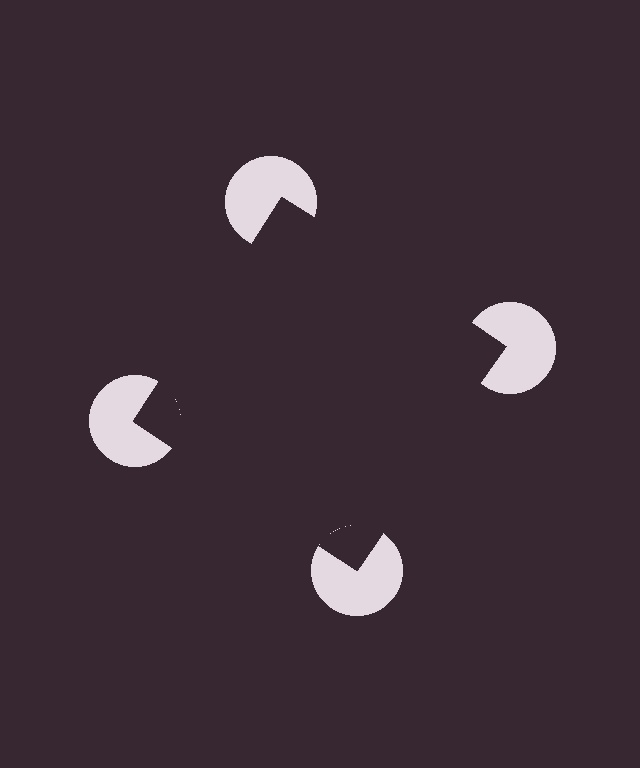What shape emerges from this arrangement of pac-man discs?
An illusory square — its edges are inferred from the aligned wedge cuts in the pac-man discs, not physically drawn.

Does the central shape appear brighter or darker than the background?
It typically appears slightly darker than the background, even though no actual brightness change is drawn.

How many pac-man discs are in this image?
There are 4 — one at each vertex of the illusory square.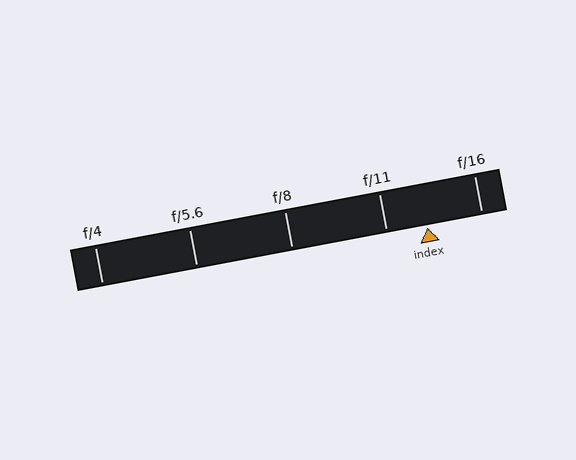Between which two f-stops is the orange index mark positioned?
The index mark is between f/11 and f/16.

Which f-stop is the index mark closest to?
The index mark is closest to f/11.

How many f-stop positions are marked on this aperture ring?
There are 5 f-stop positions marked.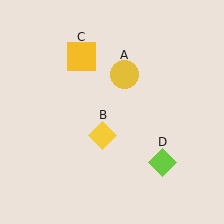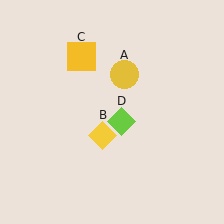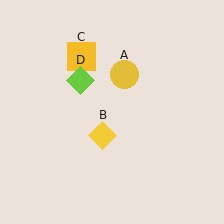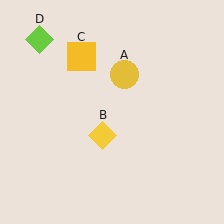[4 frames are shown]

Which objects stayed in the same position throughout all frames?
Yellow circle (object A) and yellow diamond (object B) and yellow square (object C) remained stationary.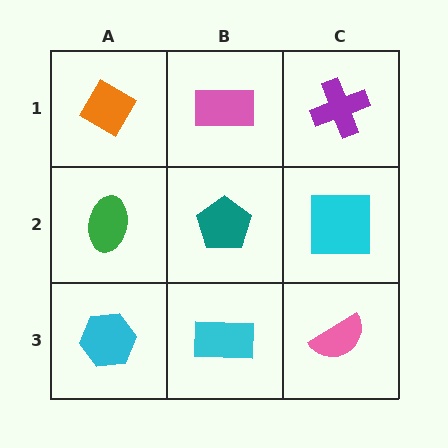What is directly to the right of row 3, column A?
A cyan rectangle.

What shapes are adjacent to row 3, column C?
A cyan square (row 2, column C), a cyan rectangle (row 3, column B).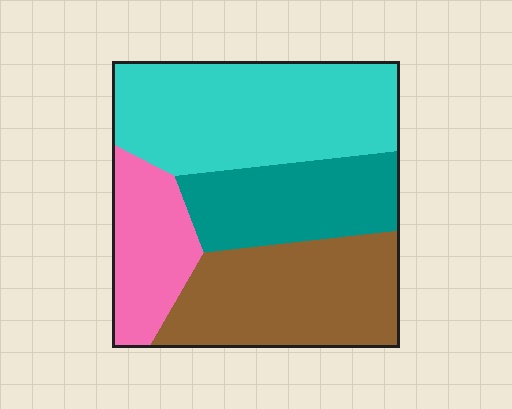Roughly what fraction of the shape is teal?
Teal covers 20% of the shape.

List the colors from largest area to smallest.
From largest to smallest: cyan, brown, teal, pink.